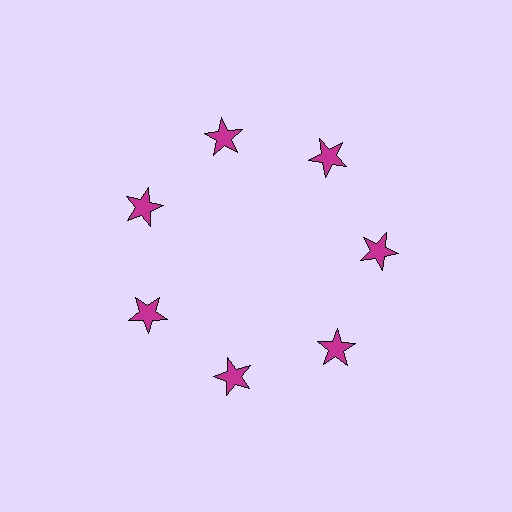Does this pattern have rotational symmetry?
Yes, this pattern has 7-fold rotational symmetry. It looks the same after rotating 51 degrees around the center.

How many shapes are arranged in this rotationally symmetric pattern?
There are 7 shapes, arranged in 7 groups of 1.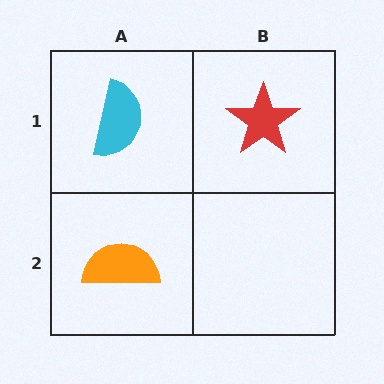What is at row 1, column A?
A cyan semicircle.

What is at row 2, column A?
An orange semicircle.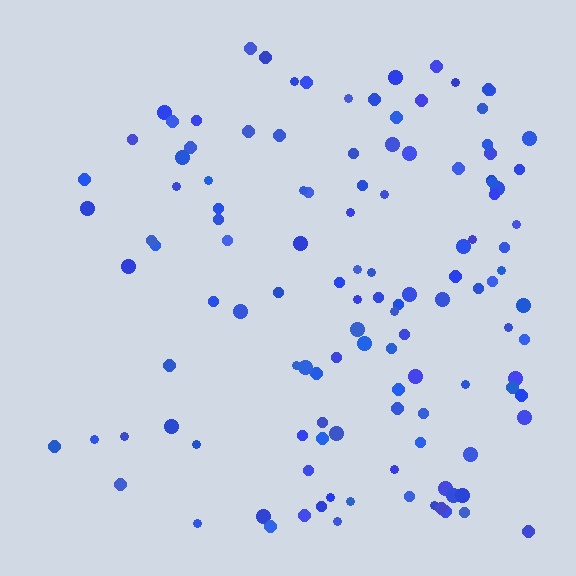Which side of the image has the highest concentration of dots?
The right.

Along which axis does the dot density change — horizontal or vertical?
Horizontal.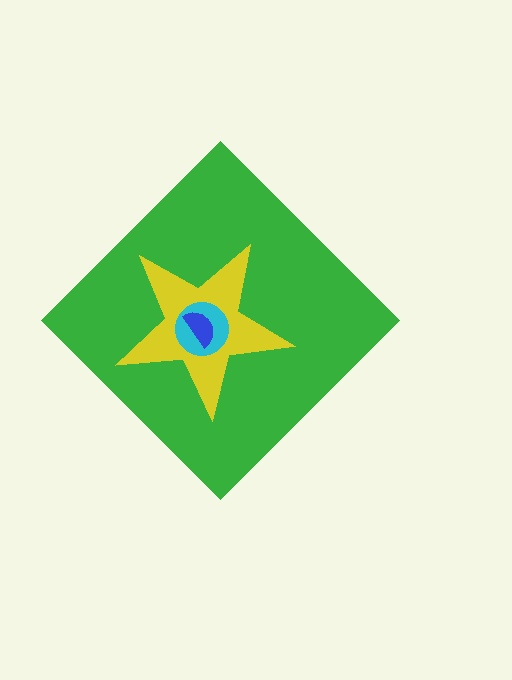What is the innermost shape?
The blue semicircle.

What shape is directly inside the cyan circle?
The blue semicircle.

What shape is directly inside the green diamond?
The yellow star.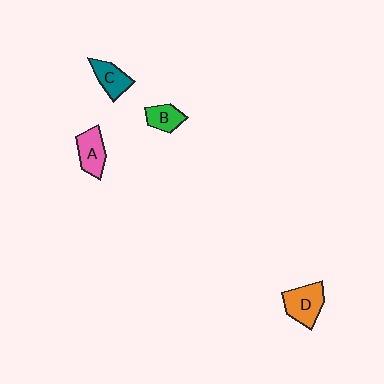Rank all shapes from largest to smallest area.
From largest to smallest: D (orange), A (pink), C (teal), B (green).